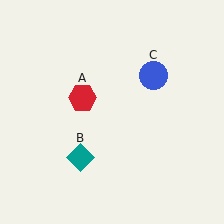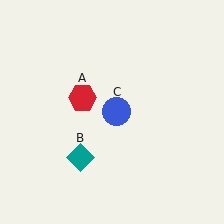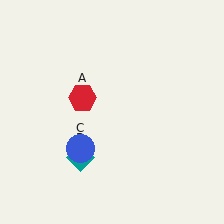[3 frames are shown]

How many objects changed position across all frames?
1 object changed position: blue circle (object C).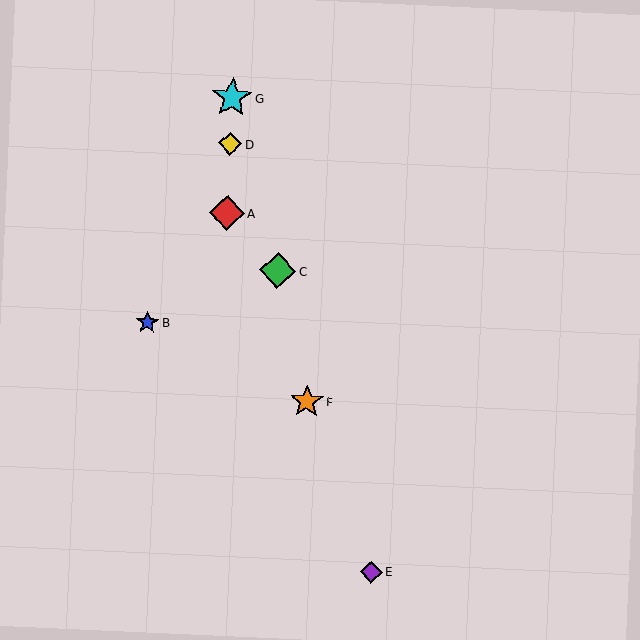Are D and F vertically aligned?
No, D is at x≈230 and F is at x≈307.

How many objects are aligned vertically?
3 objects (A, D, G) are aligned vertically.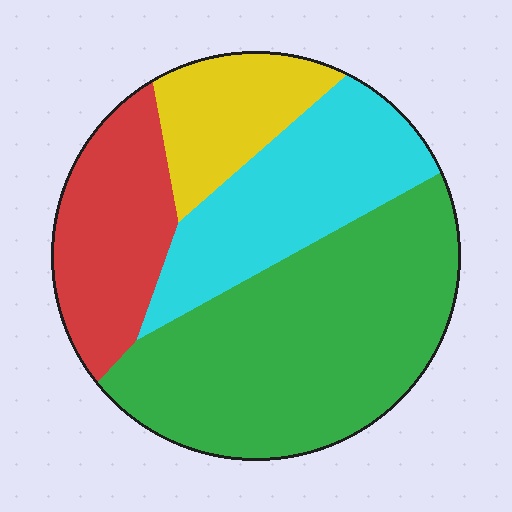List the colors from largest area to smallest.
From largest to smallest: green, cyan, red, yellow.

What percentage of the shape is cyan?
Cyan takes up about one quarter (1/4) of the shape.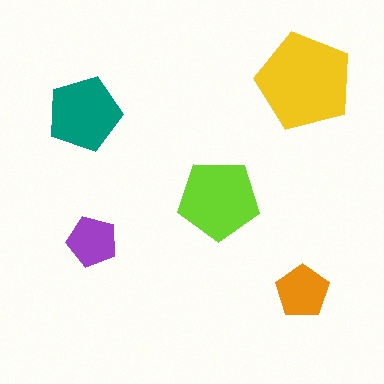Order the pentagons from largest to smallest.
the yellow one, the lime one, the teal one, the orange one, the purple one.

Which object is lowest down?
The orange pentagon is bottommost.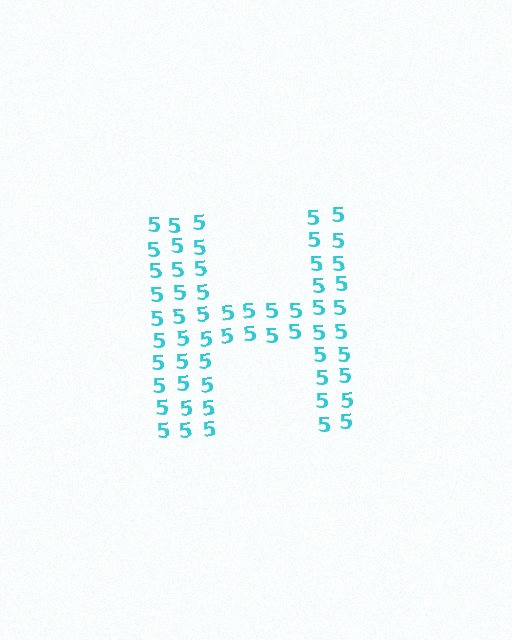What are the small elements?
The small elements are digit 5's.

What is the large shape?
The large shape is the letter H.